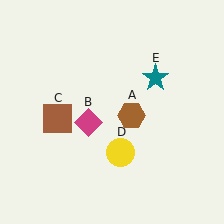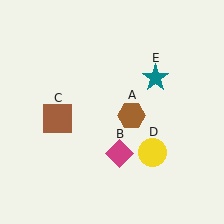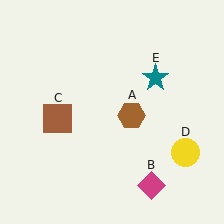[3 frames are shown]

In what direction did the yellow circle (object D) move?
The yellow circle (object D) moved right.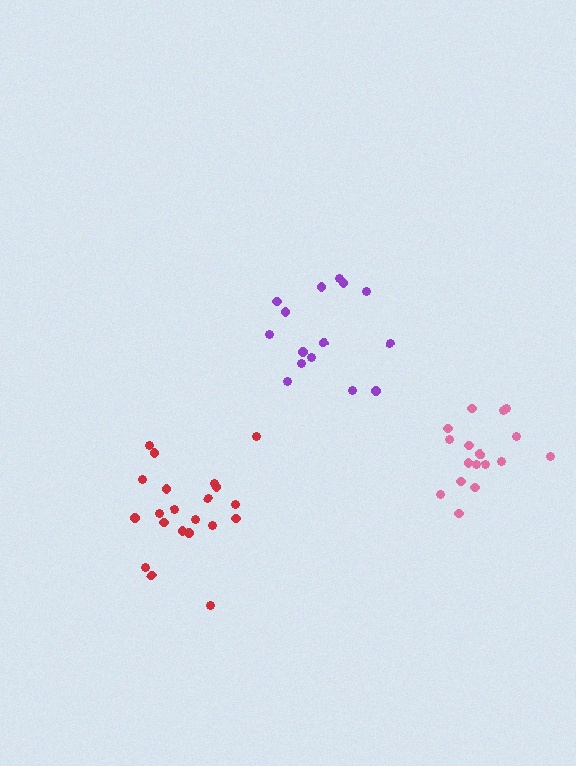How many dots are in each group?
Group 1: 21 dots, Group 2: 15 dots, Group 3: 17 dots (53 total).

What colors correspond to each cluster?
The clusters are colored: red, purple, pink.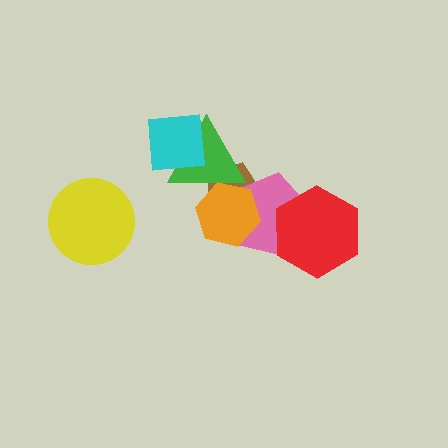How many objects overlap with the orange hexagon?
3 objects overlap with the orange hexagon.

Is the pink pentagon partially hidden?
Yes, it is partially covered by another shape.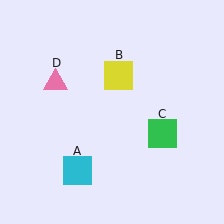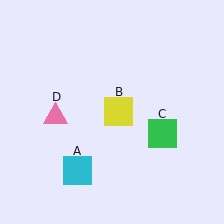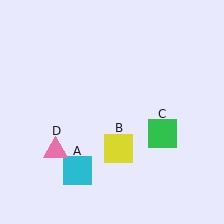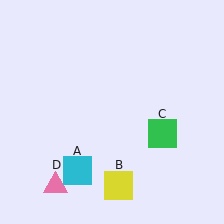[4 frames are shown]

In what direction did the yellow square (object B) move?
The yellow square (object B) moved down.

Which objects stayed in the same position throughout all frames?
Cyan square (object A) and green square (object C) remained stationary.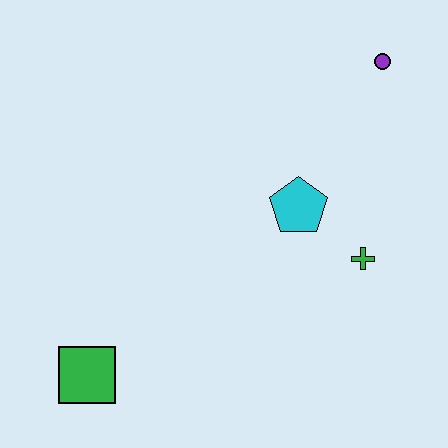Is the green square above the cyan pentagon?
No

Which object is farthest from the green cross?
The green square is farthest from the green cross.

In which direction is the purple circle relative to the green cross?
The purple circle is above the green cross.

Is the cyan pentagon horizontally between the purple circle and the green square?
Yes